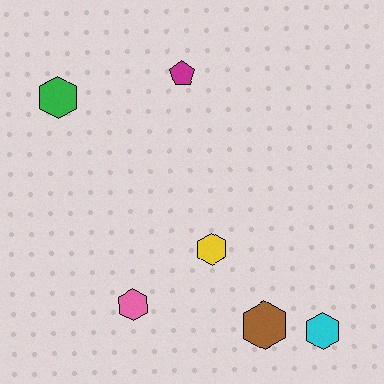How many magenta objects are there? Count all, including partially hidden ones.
There is 1 magenta object.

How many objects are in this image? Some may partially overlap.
There are 6 objects.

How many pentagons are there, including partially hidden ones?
There is 1 pentagon.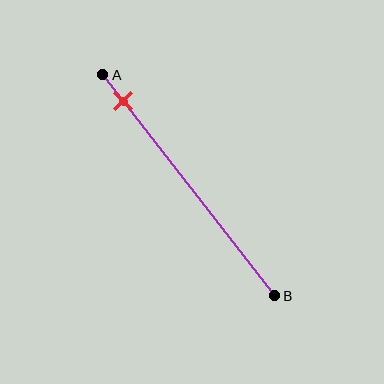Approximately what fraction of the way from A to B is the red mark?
The red mark is approximately 10% of the way from A to B.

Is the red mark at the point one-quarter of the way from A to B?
No, the mark is at about 10% from A, not at the 25% one-quarter point.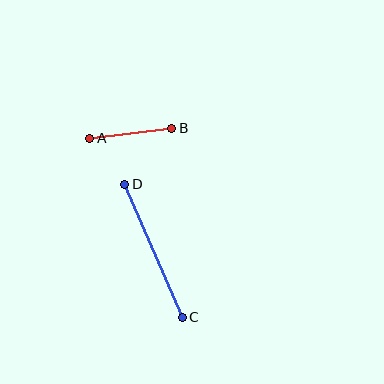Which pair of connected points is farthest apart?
Points C and D are farthest apart.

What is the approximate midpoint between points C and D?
The midpoint is at approximately (153, 251) pixels.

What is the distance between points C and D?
The distance is approximately 145 pixels.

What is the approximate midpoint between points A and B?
The midpoint is at approximately (131, 133) pixels.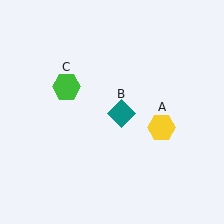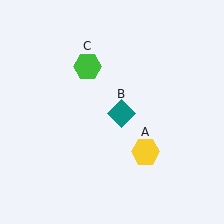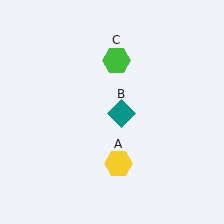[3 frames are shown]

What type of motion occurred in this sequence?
The yellow hexagon (object A), green hexagon (object C) rotated clockwise around the center of the scene.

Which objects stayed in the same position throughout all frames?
Teal diamond (object B) remained stationary.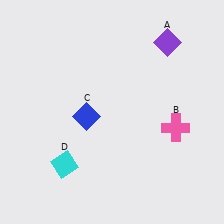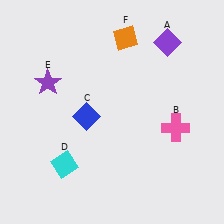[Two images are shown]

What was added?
A purple star (E), an orange diamond (F) were added in Image 2.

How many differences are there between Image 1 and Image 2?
There are 2 differences between the two images.